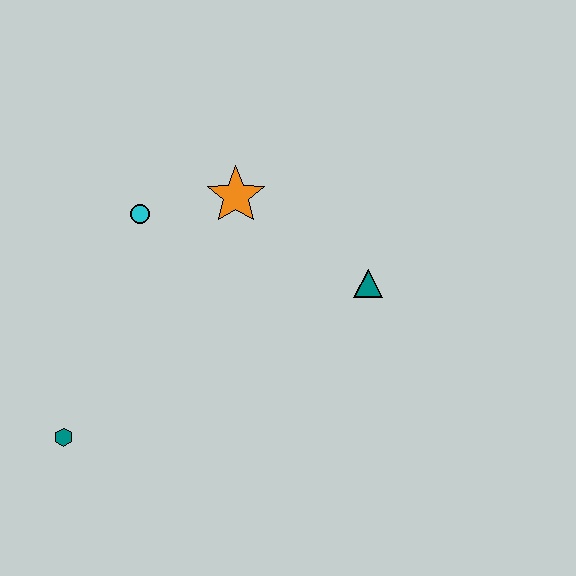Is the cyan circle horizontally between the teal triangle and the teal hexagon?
Yes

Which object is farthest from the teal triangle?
The teal hexagon is farthest from the teal triangle.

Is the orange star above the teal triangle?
Yes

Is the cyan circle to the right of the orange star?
No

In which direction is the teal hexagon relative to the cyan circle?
The teal hexagon is below the cyan circle.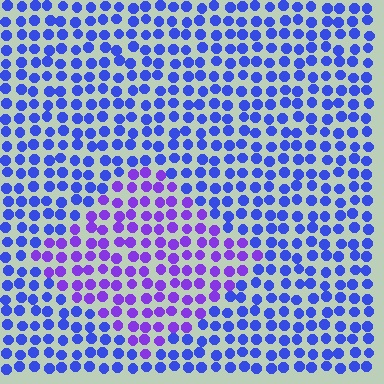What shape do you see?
I see a diamond.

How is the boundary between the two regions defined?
The boundary is defined purely by a slight shift in hue (about 36 degrees). Spacing, size, and orientation are identical on both sides.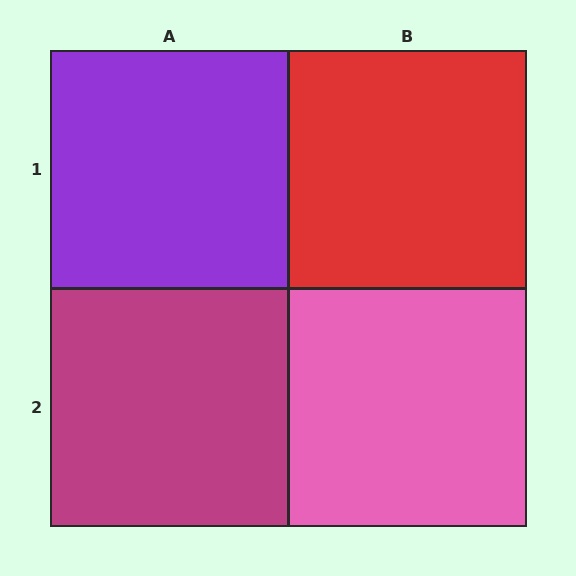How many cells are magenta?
1 cell is magenta.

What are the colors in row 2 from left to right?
Magenta, pink.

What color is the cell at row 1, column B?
Red.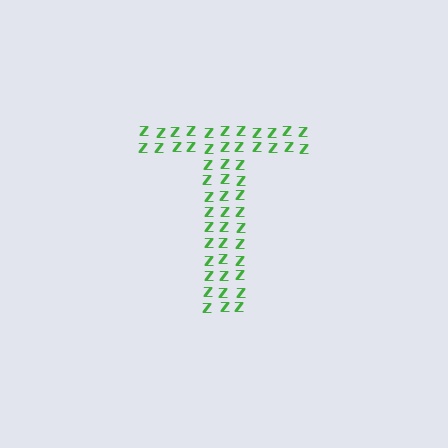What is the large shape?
The large shape is the letter T.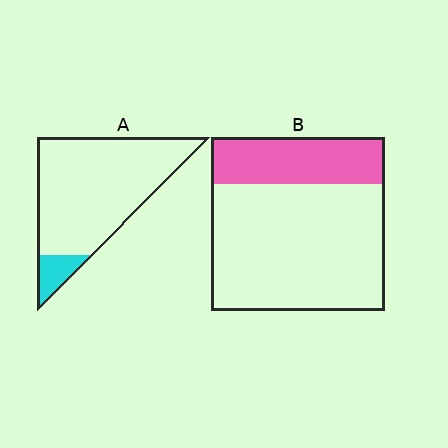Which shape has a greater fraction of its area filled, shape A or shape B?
Shape B.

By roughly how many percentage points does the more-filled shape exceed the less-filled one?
By roughly 15 percentage points (B over A).